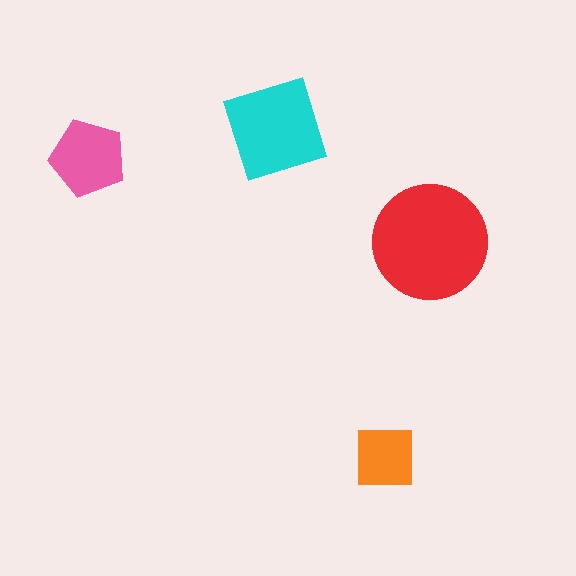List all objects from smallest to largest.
The orange square, the pink pentagon, the cyan diamond, the red circle.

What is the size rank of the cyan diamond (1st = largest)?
2nd.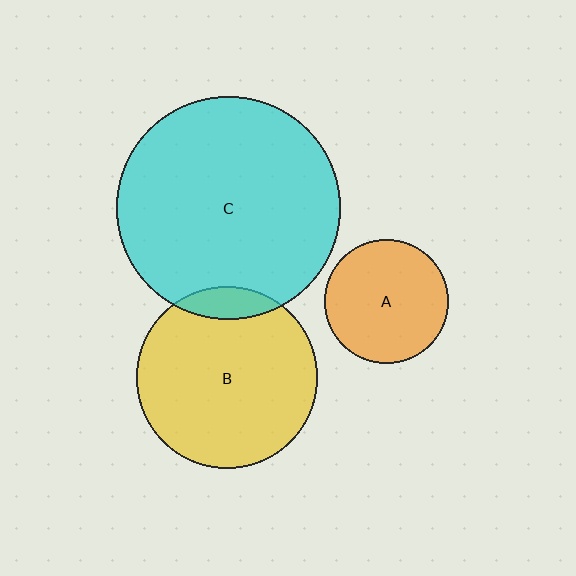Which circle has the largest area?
Circle C (cyan).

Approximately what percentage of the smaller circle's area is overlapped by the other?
Approximately 10%.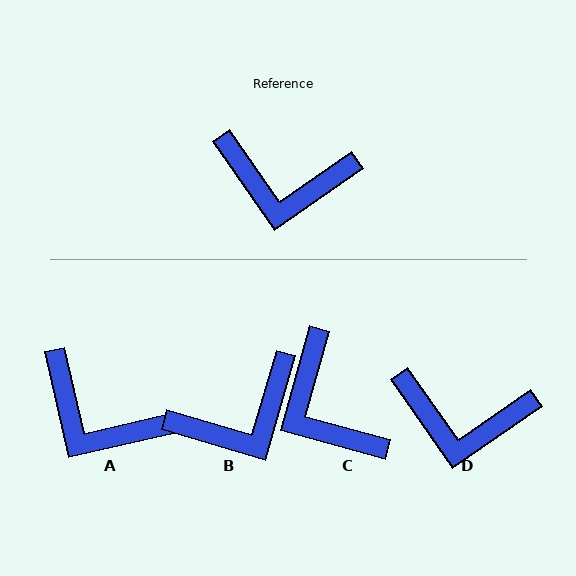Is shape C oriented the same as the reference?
No, it is off by about 50 degrees.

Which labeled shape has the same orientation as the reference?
D.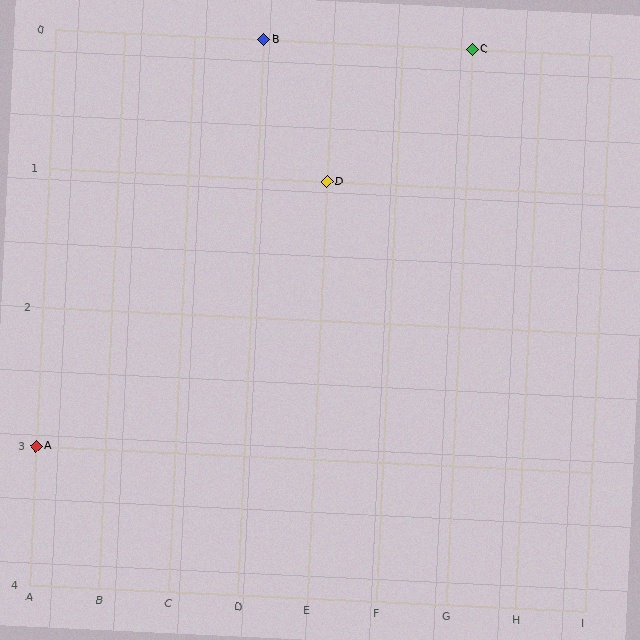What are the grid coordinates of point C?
Point C is at grid coordinates (G, 0).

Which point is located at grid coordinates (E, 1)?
Point D is at (E, 1).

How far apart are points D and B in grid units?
Points D and B are 1 column and 1 row apart (about 1.4 grid units diagonally).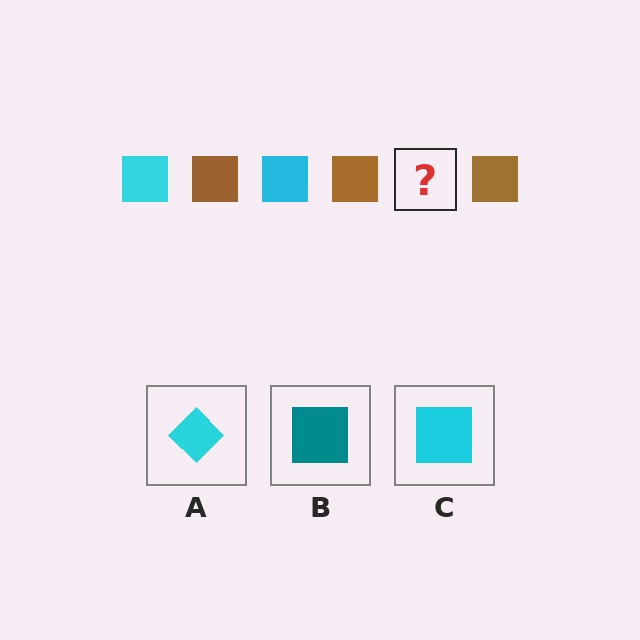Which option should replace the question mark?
Option C.